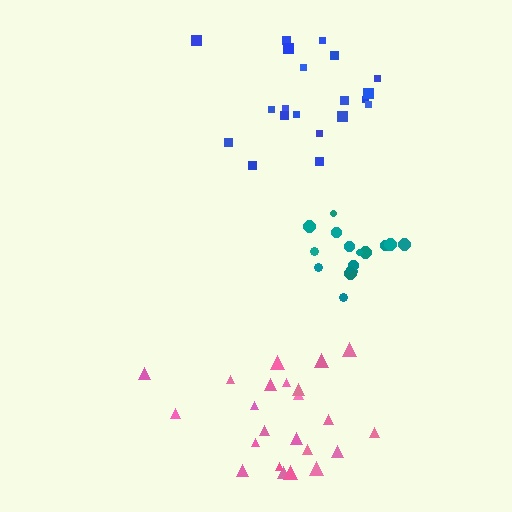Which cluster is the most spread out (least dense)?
Blue.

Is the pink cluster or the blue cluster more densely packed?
Pink.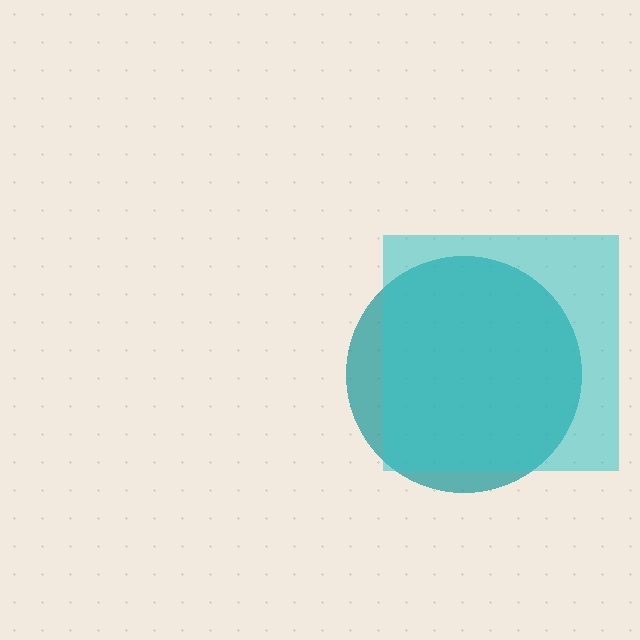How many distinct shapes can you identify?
There are 2 distinct shapes: a teal circle, a cyan square.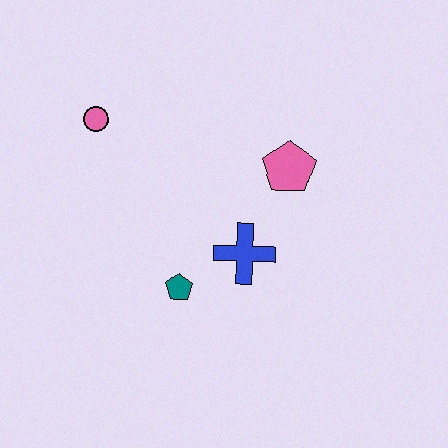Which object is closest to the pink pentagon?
The blue cross is closest to the pink pentagon.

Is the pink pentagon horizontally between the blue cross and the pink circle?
No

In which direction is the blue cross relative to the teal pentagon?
The blue cross is to the right of the teal pentagon.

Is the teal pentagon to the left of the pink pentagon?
Yes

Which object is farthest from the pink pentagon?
The pink circle is farthest from the pink pentagon.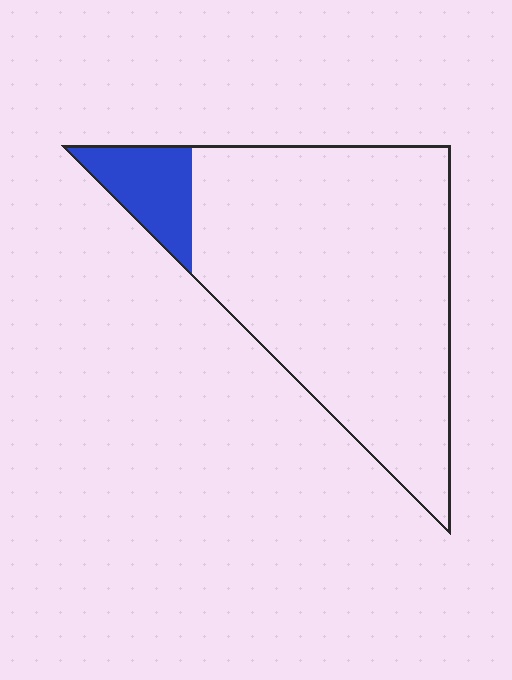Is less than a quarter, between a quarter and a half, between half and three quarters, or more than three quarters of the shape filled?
Less than a quarter.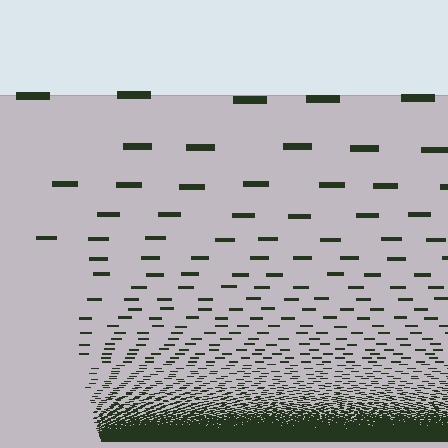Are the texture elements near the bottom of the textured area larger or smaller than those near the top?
Smaller. The gradient is inverted — elements near the bottom are smaller and denser.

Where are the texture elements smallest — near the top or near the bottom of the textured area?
Near the bottom.